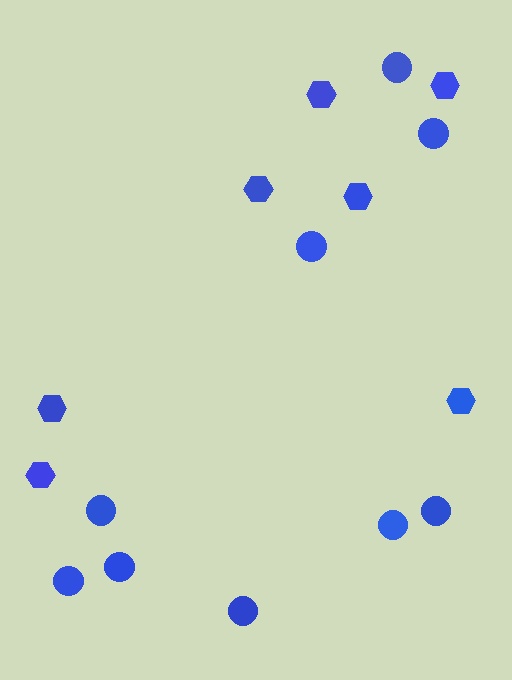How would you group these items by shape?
There are 2 groups: one group of circles (9) and one group of hexagons (7).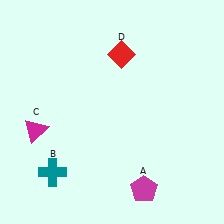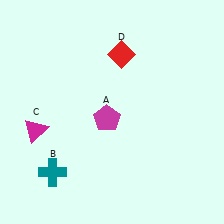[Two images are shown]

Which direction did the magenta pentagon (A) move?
The magenta pentagon (A) moved up.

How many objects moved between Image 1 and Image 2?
1 object moved between the two images.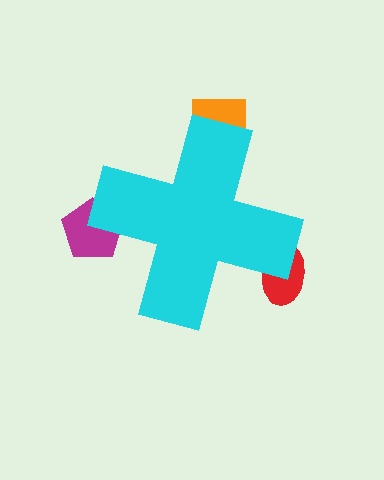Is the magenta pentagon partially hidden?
Yes, the magenta pentagon is partially hidden behind the cyan cross.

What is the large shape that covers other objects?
A cyan cross.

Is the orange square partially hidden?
Yes, the orange square is partially hidden behind the cyan cross.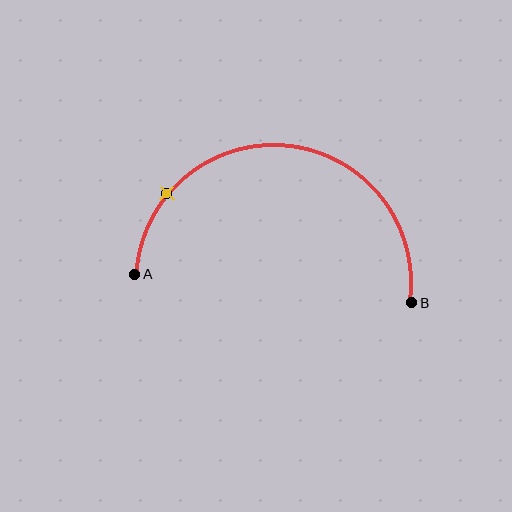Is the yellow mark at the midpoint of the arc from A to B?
No. The yellow mark lies on the arc but is closer to endpoint A. The arc midpoint would be at the point on the curve equidistant along the arc from both A and B.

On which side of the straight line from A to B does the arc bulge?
The arc bulges above the straight line connecting A and B.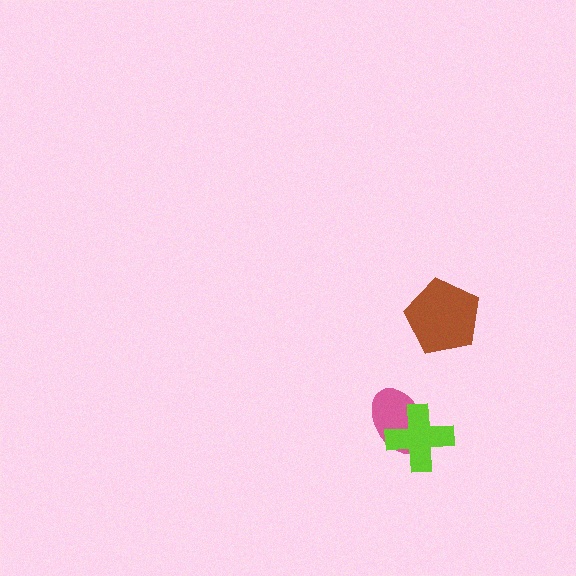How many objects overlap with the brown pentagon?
0 objects overlap with the brown pentagon.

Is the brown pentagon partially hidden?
No, no other shape covers it.